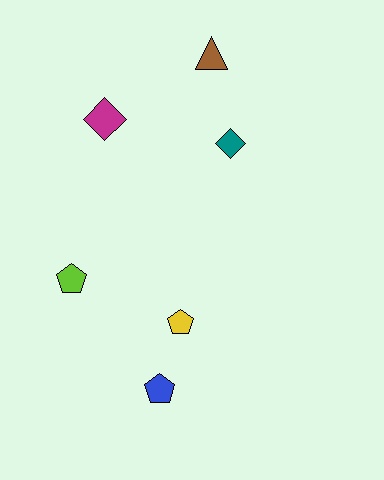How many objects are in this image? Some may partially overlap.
There are 6 objects.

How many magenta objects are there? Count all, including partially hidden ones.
There is 1 magenta object.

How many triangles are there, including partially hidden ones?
There is 1 triangle.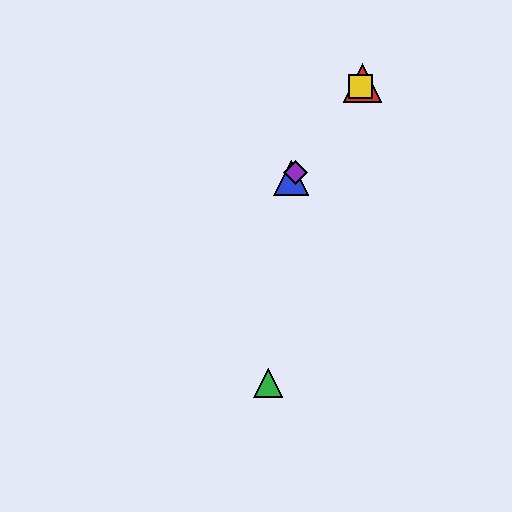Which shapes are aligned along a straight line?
The red triangle, the blue triangle, the yellow square, the purple diamond are aligned along a straight line.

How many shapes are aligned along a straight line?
4 shapes (the red triangle, the blue triangle, the yellow square, the purple diamond) are aligned along a straight line.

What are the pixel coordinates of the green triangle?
The green triangle is at (268, 383).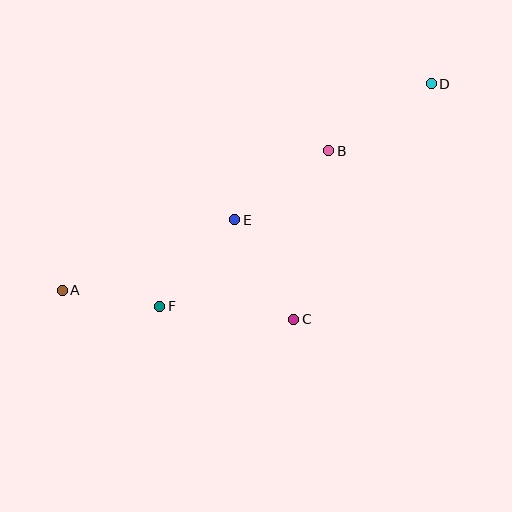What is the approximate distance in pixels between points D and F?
The distance between D and F is approximately 351 pixels.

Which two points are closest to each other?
Points A and F are closest to each other.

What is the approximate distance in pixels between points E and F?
The distance between E and F is approximately 114 pixels.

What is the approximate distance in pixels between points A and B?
The distance between A and B is approximately 301 pixels.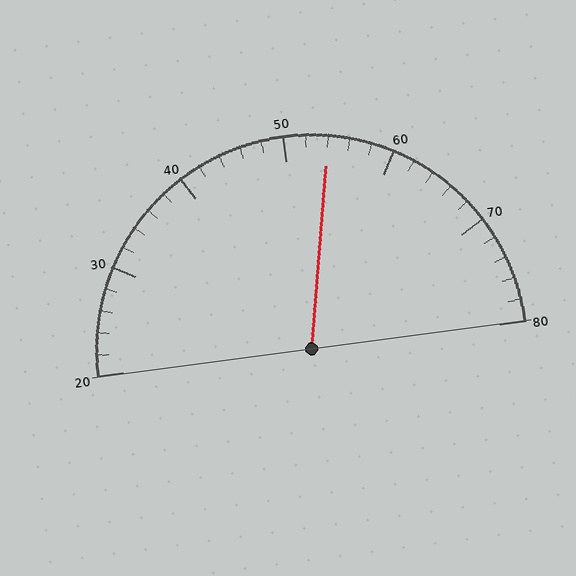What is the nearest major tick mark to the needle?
The nearest major tick mark is 50.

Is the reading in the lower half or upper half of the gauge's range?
The reading is in the upper half of the range (20 to 80).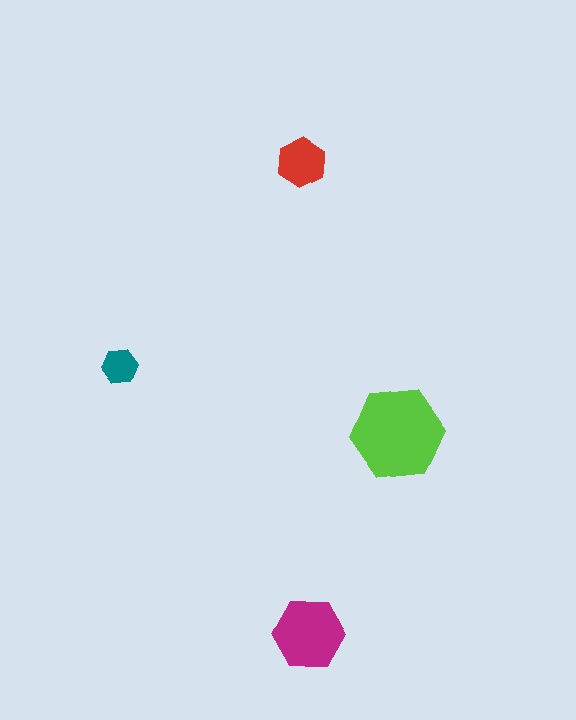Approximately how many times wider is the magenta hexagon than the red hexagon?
About 1.5 times wider.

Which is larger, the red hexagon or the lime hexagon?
The lime one.